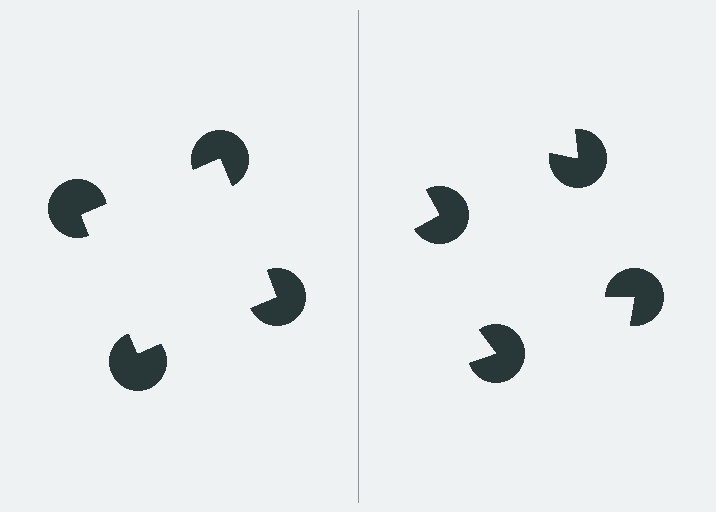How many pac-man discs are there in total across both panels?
8 — 4 on each side.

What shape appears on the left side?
An illusory square.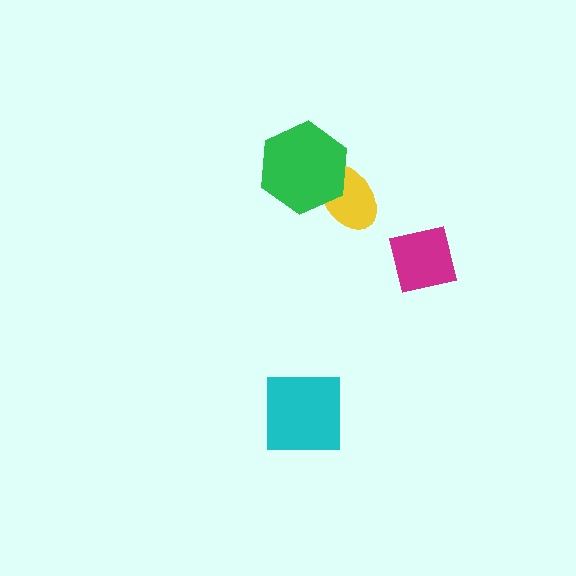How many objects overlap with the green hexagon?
1 object overlaps with the green hexagon.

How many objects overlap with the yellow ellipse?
1 object overlaps with the yellow ellipse.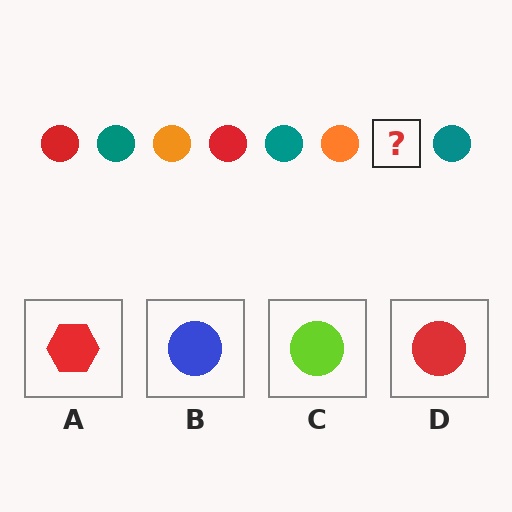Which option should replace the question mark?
Option D.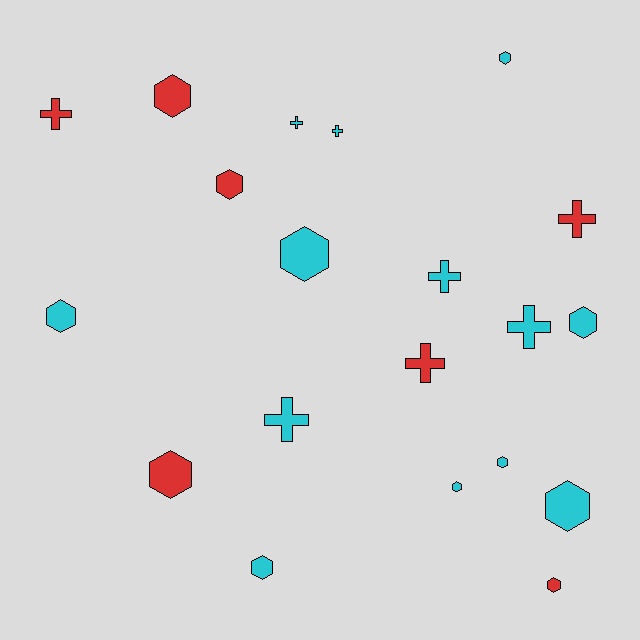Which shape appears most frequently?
Hexagon, with 12 objects.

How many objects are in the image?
There are 20 objects.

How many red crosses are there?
There are 3 red crosses.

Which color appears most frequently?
Cyan, with 13 objects.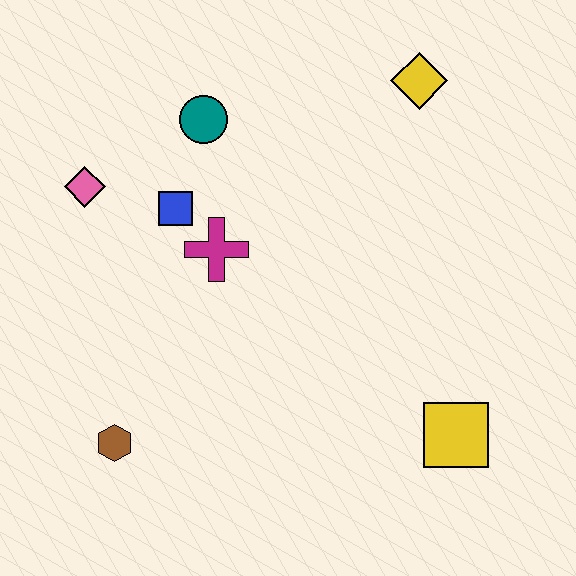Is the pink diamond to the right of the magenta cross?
No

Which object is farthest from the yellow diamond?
The brown hexagon is farthest from the yellow diamond.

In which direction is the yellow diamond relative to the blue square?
The yellow diamond is to the right of the blue square.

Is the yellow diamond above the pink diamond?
Yes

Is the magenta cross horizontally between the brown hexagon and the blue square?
No